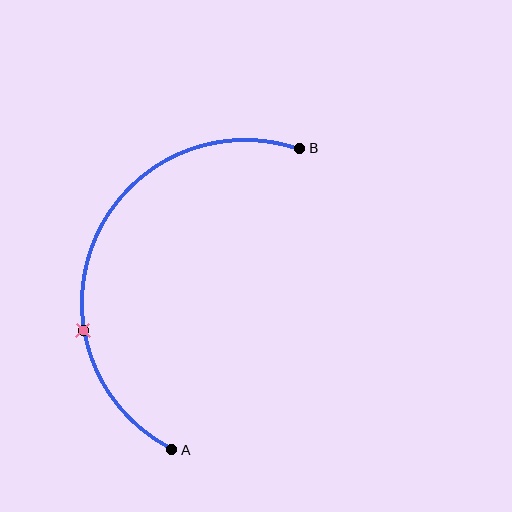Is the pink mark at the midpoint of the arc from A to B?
No. The pink mark lies on the arc but is closer to endpoint A. The arc midpoint would be at the point on the curve equidistant along the arc from both A and B.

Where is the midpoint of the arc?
The arc midpoint is the point on the curve farthest from the straight line joining A and B. It sits to the left of that line.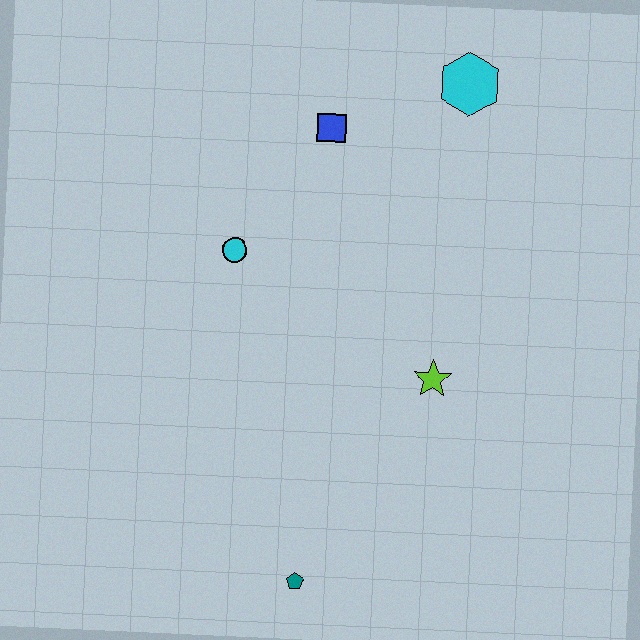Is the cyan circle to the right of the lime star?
No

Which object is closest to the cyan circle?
The blue square is closest to the cyan circle.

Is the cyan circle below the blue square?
Yes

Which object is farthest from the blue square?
The teal pentagon is farthest from the blue square.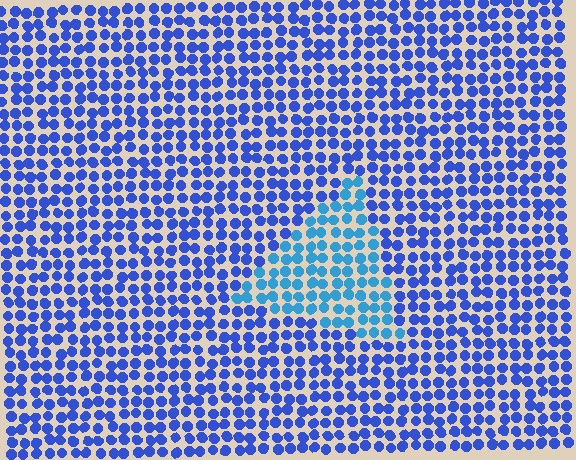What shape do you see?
I see a triangle.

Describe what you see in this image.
The image is filled with small blue elements in a uniform arrangement. A triangle-shaped region is visible where the elements are tinted to a slightly different hue, forming a subtle color boundary.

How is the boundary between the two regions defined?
The boundary is defined purely by a slight shift in hue (about 30 degrees). Spacing, size, and orientation are identical on both sides.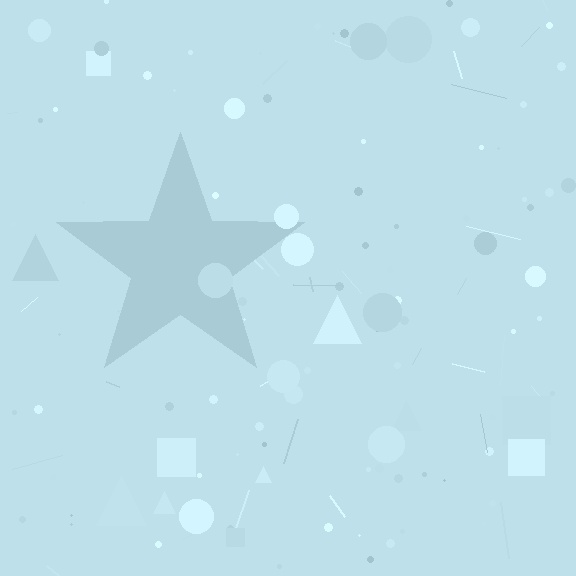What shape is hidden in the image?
A star is hidden in the image.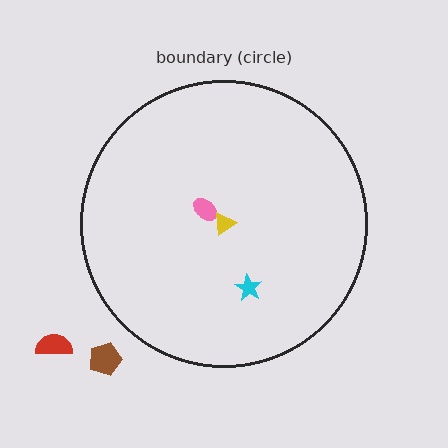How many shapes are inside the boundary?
3 inside, 2 outside.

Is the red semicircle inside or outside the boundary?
Outside.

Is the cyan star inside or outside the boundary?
Inside.